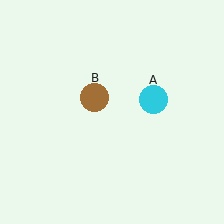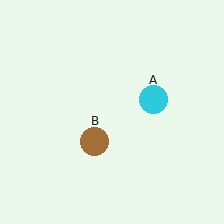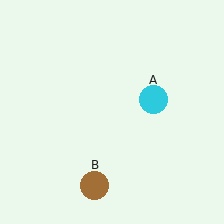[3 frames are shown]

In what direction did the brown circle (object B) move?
The brown circle (object B) moved down.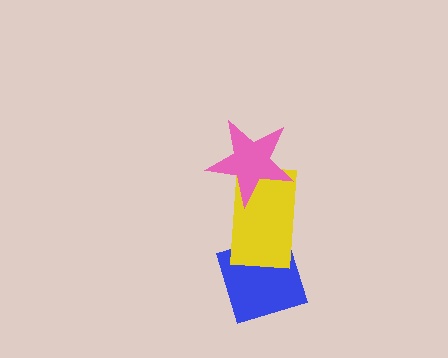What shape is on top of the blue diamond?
The yellow rectangle is on top of the blue diamond.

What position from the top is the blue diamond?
The blue diamond is 3rd from the top.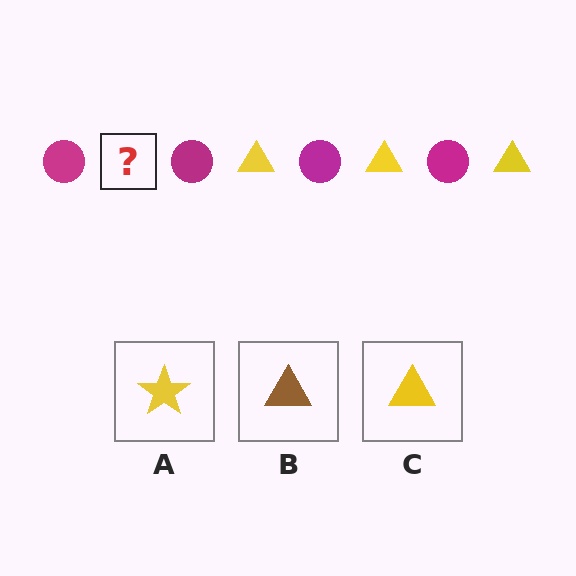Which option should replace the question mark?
Option C.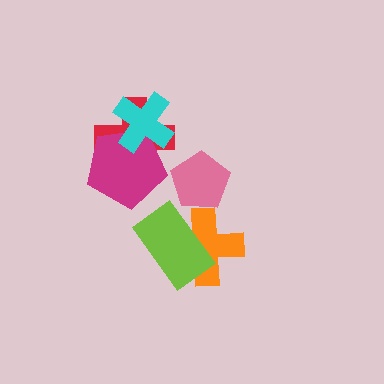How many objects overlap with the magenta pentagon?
2 objects overlap with the magenta pentagon.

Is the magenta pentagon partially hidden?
Yes, it is partially covered by another shape.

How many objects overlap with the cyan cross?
2 objects overlap with the cyan cross.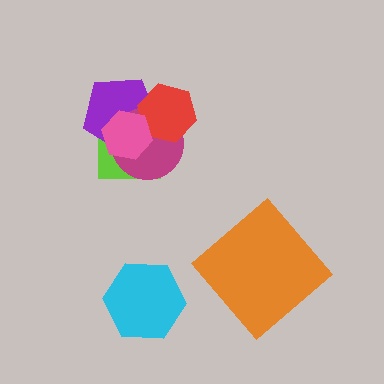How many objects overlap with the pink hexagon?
4 objects overlap with the pink hexagon.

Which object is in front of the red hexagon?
The pink hexagon is in front of the red hexagon.